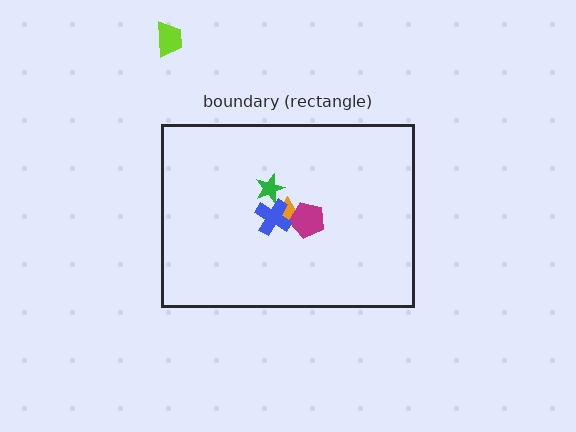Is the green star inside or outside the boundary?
Inside.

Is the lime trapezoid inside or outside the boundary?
Outside.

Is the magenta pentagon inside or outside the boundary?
Inside.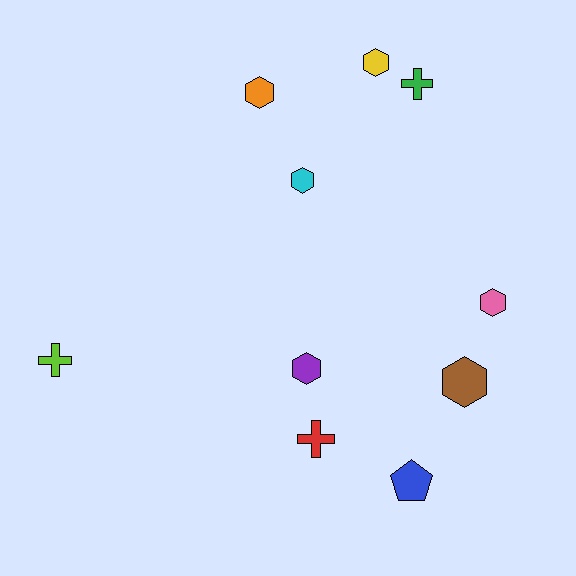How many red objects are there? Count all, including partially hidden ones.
There is 1 red object.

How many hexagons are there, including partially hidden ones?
There are 6 hexagons.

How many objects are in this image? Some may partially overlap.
There are 10 objects.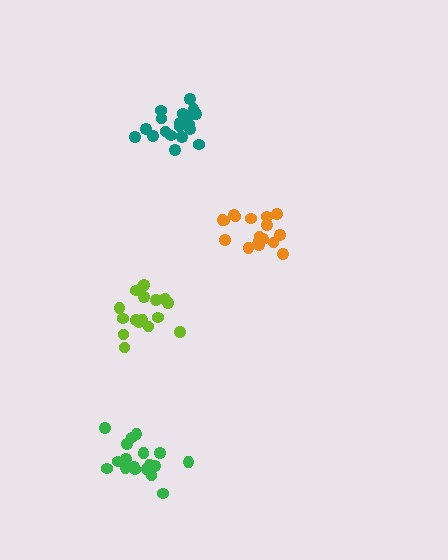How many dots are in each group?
Group 1: 18 dots, Group 2: 20 dots, Group 3: 19 dots, Group 4: 17 dots (74 total).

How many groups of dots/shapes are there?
There are 4 groups.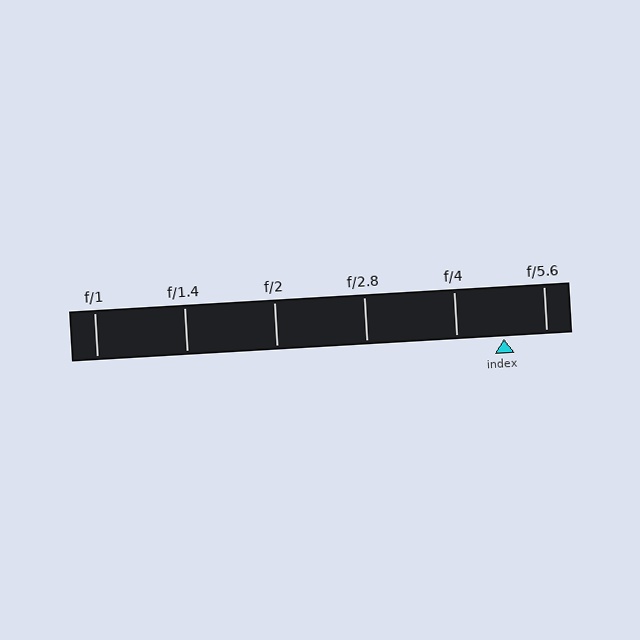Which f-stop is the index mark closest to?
The index mark is closest to f/5.6.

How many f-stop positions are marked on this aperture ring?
There are 6 f-stop positions marked.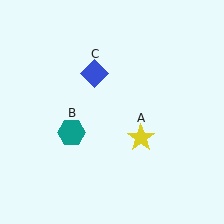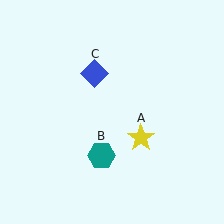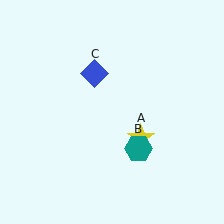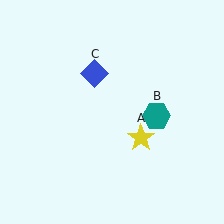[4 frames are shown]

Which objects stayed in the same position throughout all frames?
Yellow star (object A) and blue diamond (object C) remained stationary.